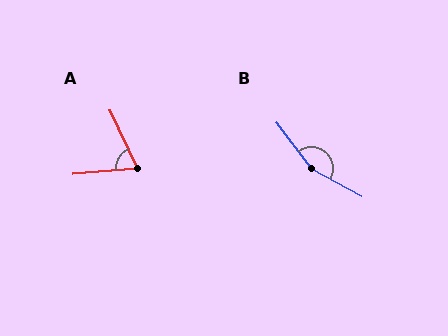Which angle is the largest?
B, at approximately 156 degrees.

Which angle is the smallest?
A, at approximately 70 degrees.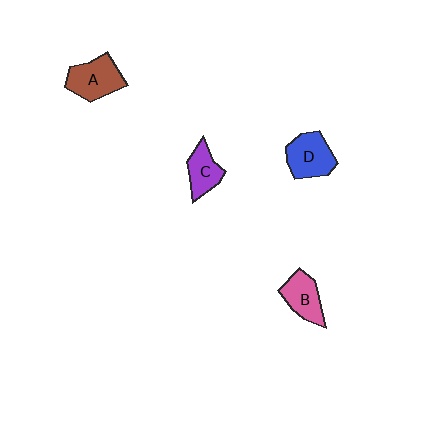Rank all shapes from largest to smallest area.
From largest to smallest: A (brown), D (blue), B (pink), C (purple).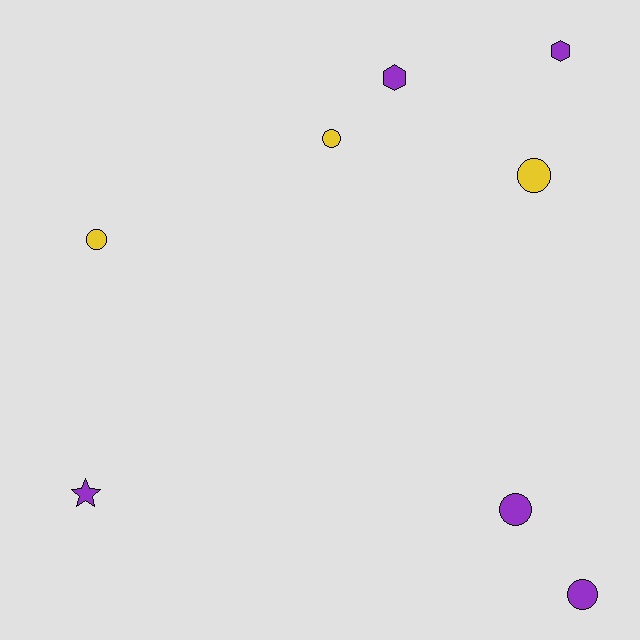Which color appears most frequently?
Purple, with 5 objects.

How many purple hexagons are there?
There are 2 purple hexagons.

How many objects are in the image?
There are 8 objects.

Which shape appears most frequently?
Circle, with 5 objects.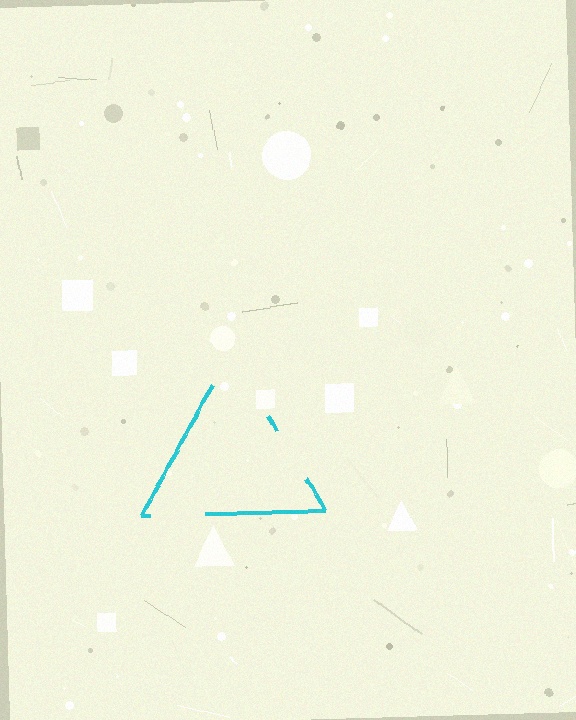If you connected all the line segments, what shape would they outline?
They would outline a triangle.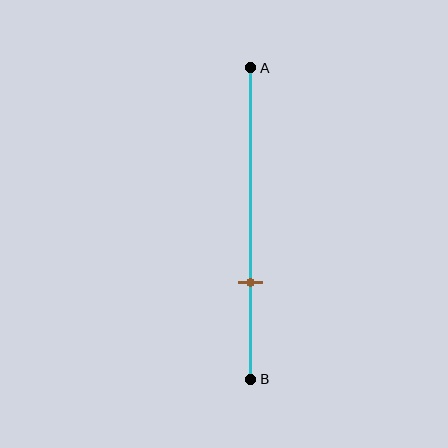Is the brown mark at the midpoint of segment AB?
No, the mark is at about 70% from A, not at the 50% midpoint.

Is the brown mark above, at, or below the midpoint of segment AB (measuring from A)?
The brown mark is below the midpoint of segment AB.